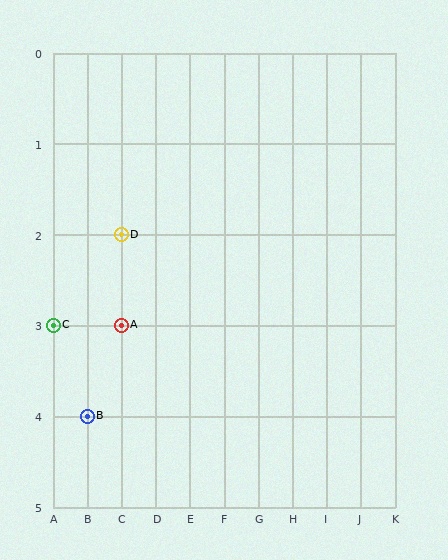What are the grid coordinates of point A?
Point A is at grid coordinates (C, 3).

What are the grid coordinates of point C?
Point C is at grid coordinates (A, 3).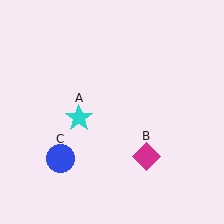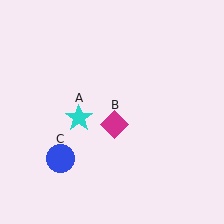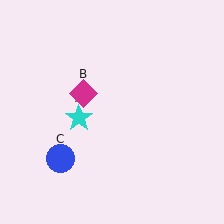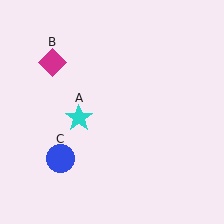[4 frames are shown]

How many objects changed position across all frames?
1 object changed position: magenta diamond (object B).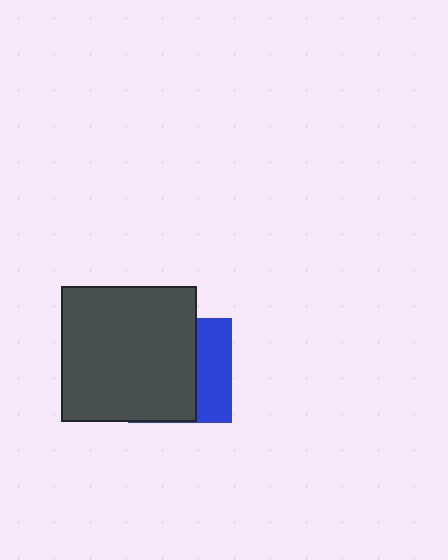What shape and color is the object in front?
The object in front is a dark gray square.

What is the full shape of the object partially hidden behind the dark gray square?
The partially hidden object is a blue square.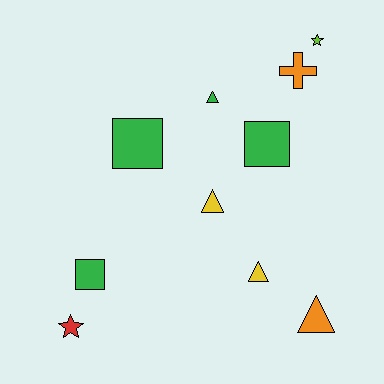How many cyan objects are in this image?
There are no cyan objects.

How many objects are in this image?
There are 10 objects.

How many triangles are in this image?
There are 4 triangles.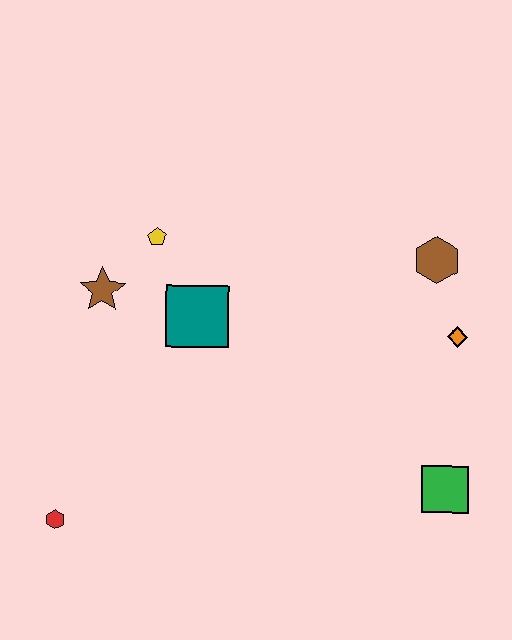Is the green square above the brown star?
No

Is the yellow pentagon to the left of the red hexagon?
No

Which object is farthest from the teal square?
The green square is farthest from the teal square.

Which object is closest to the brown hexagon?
The orange diamond is closest to the brown hexagon.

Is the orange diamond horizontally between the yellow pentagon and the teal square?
No